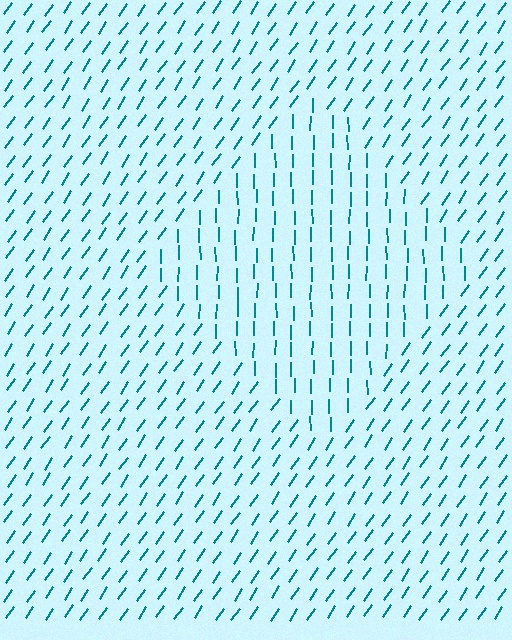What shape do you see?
I see a diamond.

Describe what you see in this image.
The image is filled with small teal line segments. A diamond region in the image has lines oriented differently from the surrounding lines, creating a visible texture boundary.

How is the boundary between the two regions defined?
The boundary is defined purely by a change in line orientation (approximately 34 degrees difference). All lines are the same color and thickness.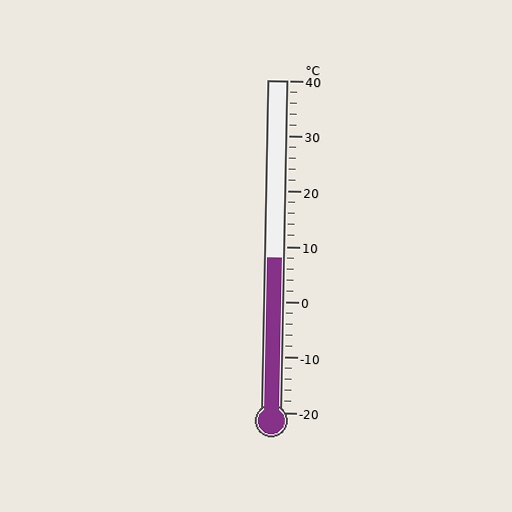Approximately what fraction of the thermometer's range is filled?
The thermometer is filled to approximately 45% of its range.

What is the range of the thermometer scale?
The thermometer scale ranges from -20°C to 40°C.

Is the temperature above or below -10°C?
The temperature is above -10°C.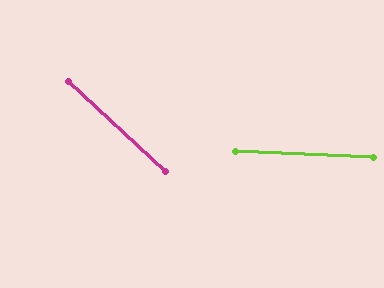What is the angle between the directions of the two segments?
Approximately 40 degrees.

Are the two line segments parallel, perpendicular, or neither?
Neither parallel nor perpendicular — they differ by about 40°.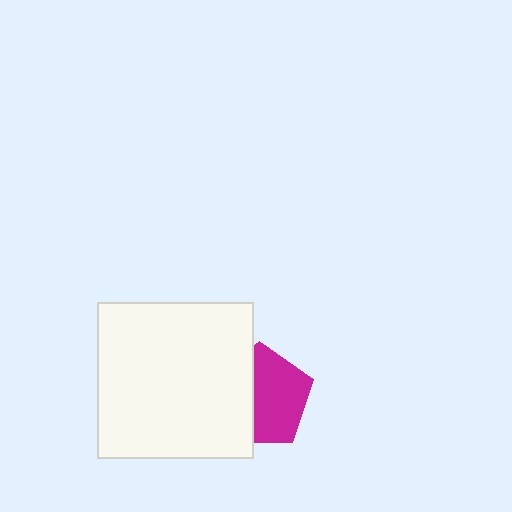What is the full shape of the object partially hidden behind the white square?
The partially hidden object is a magenta pentagon.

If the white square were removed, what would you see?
You would see the complete magenta pentagon.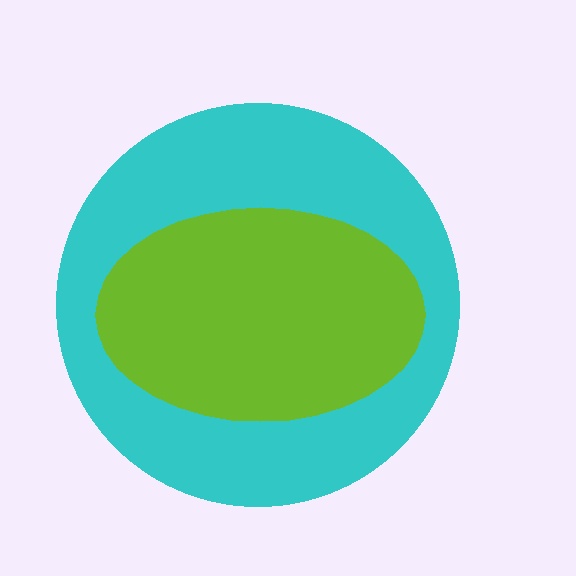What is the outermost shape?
The cyan circle.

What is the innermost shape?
The lime ellipse.